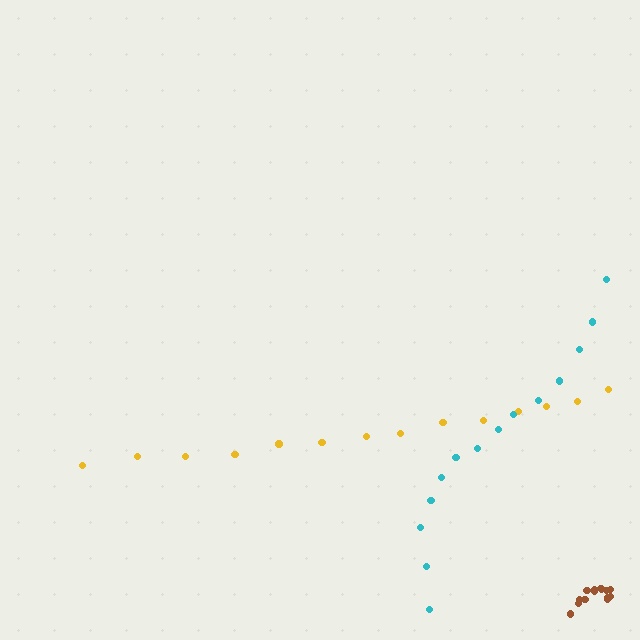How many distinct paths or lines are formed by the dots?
There are 3 distinct paths.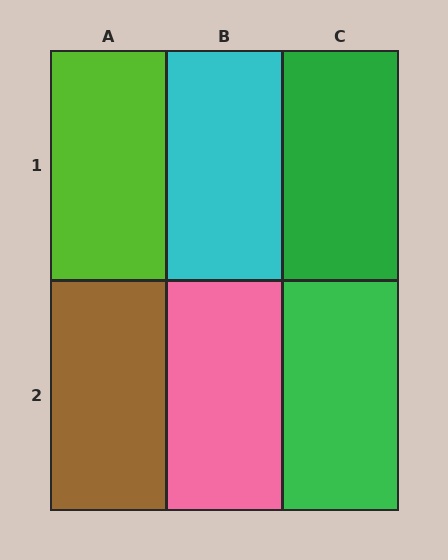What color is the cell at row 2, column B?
Pink.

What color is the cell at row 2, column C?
Green.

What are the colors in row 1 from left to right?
Lime, cyan, green.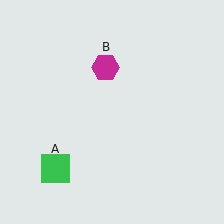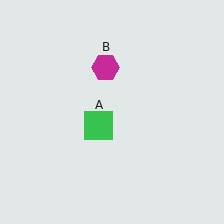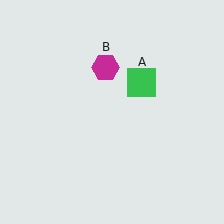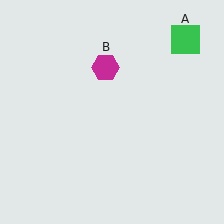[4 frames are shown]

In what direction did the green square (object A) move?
The green square (object A) moved up and to the right.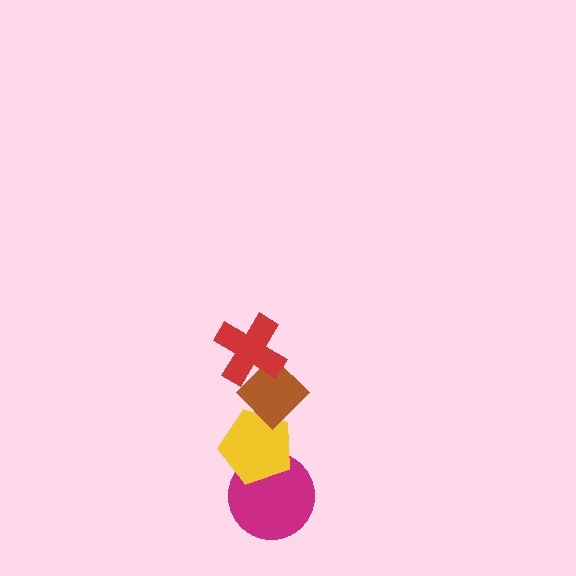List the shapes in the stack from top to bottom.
From top to bottom: the red cross, the brown diamond, the yellow pentagon, the magenta circle.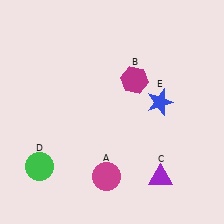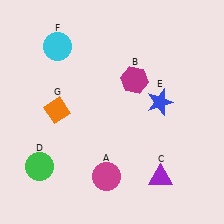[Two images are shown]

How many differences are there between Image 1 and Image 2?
There are 2 differences between the two images.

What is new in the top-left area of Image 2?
A cyan circle (F) was added in the top-left area of Image 2.